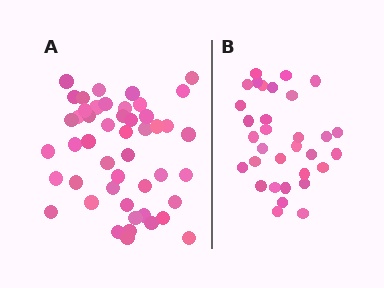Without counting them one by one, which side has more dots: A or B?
Region A (the left region) has more dots.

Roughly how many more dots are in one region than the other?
Region A has approximately 15 more dots than region B.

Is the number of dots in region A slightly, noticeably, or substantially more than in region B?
Region A has substantially more. The ratio is roughly 1.5 to 1.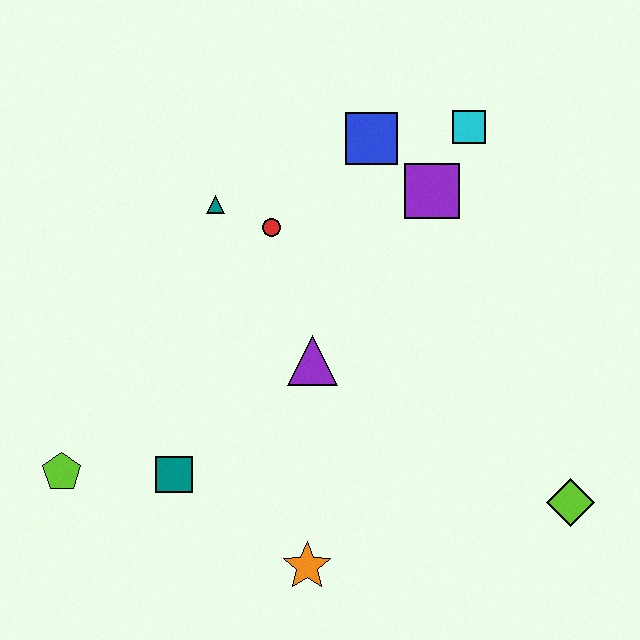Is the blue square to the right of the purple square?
No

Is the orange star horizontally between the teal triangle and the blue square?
Yes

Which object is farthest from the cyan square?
The lime pentagon is farthest from the cyan square.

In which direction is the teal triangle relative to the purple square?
The teal triangle is to the left of the purple square.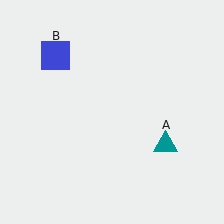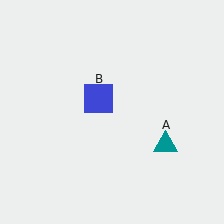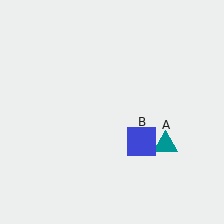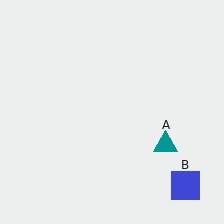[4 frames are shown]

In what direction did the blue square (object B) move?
The blue square (object B) moved down and to the right.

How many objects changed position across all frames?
1 object changed position: blue square (object B).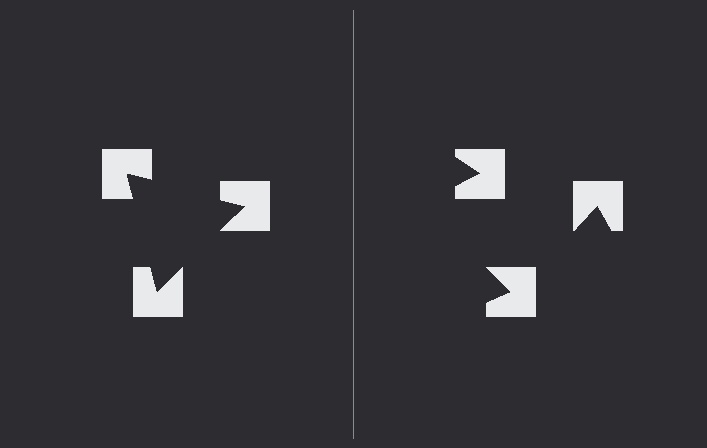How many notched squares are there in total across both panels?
6 — 3 on each side.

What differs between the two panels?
The notched squares are positioned identically on both sides; only the wedge orientations differ. On the left they align to a triangle; on the right they are misaligned.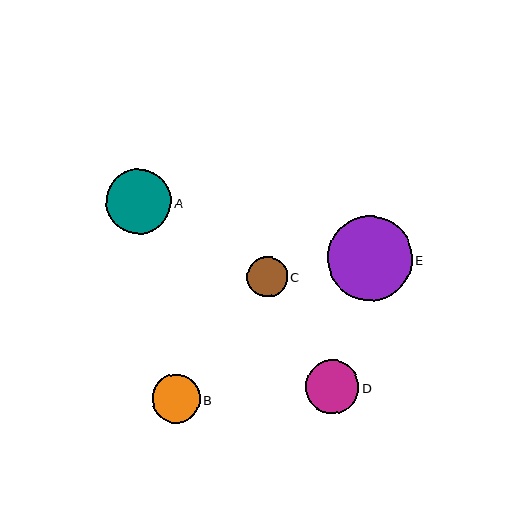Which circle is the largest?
Circle E is the largest with a size of approximately 85 pixels.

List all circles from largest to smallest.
From largest to smallest: E, A, D, B, C.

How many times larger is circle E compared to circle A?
Circle E is approximately 1.3 times the size of circle A.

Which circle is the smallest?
Circle C is the smallest with a size of approximately 41 pixels.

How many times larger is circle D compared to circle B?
Circle D is approximately 1.1 times the size of circle B.